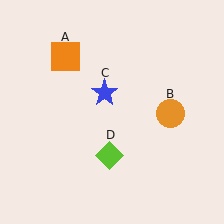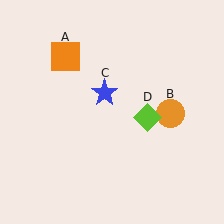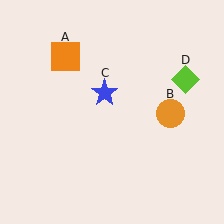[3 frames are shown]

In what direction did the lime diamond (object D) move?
The lime diamond (object D) moved up and to the right.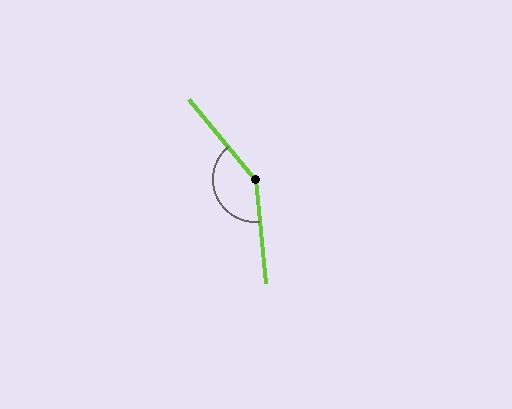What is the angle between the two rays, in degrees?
Approximately 146 degrees.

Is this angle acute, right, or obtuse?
It is obtuse.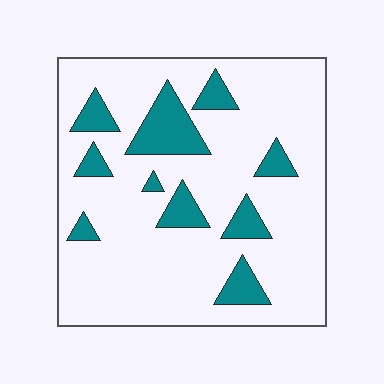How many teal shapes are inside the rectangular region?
10.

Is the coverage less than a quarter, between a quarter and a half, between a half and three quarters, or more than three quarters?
Less than a quarter.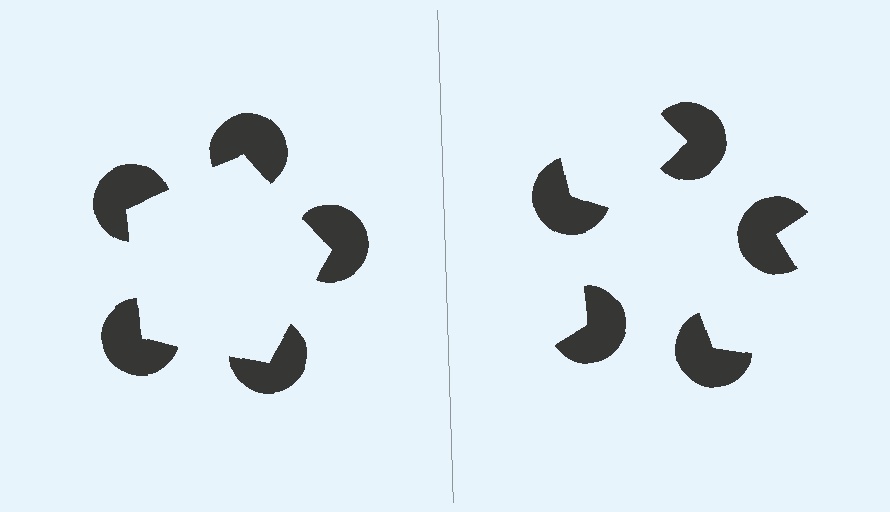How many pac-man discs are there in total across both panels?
10 — 5 on each side.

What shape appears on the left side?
An illusory pentagon.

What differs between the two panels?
The pac-man discs are positioned identically on both sides; only the wedge orientations differ. On the left they align to a pentagon; on the right they are misaligned.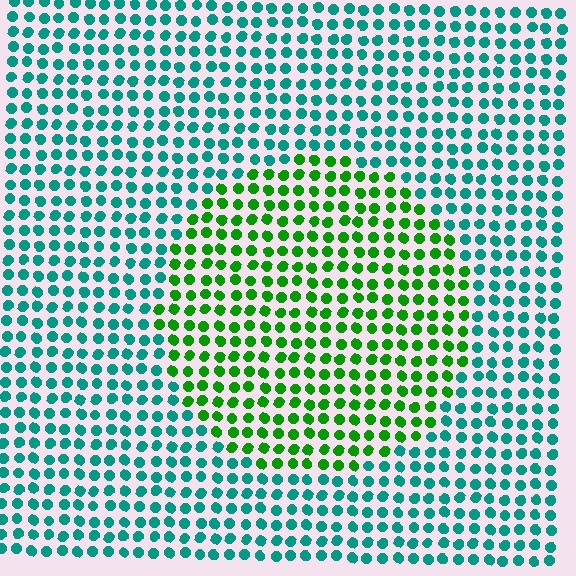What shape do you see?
I see a circle.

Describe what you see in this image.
The image is filled with small teal elements in a uniform arrangement. A circle-shaped region is visible where the elements are tinted to a slightly different hue, forming a subtle color boundary.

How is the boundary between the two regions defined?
The boundary is defined purely by a slight shift in hue (about 53 degrees). Spacing, size, and orientation are identical on both sides.